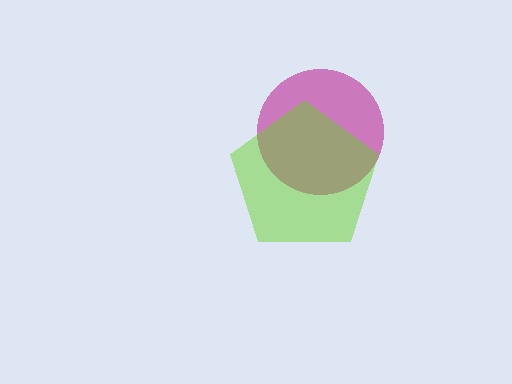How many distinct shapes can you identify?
There are 2 distinct shapes: a magenta circle, a lime pentagon.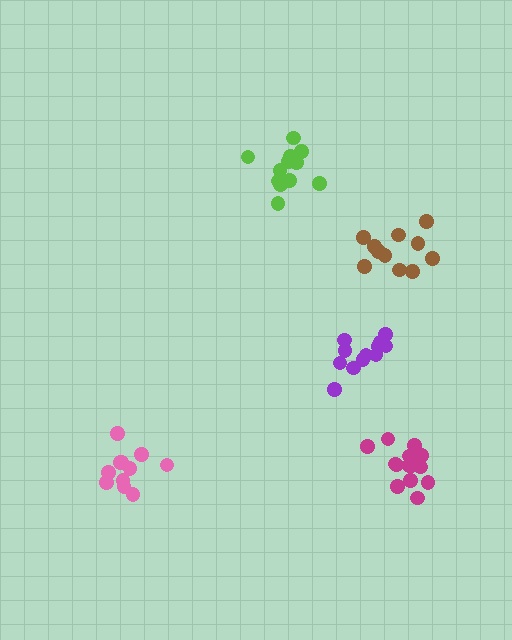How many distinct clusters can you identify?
There are 5 distinct clusters.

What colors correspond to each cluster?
The clusters are colored: pink, brown, lime, magenta, purple.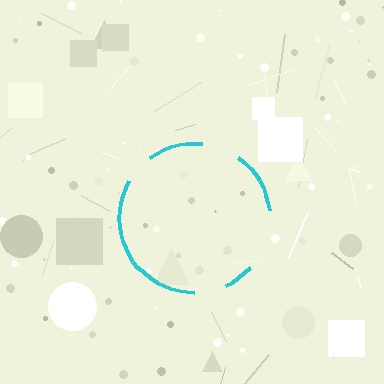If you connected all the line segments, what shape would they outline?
They would outline a circle.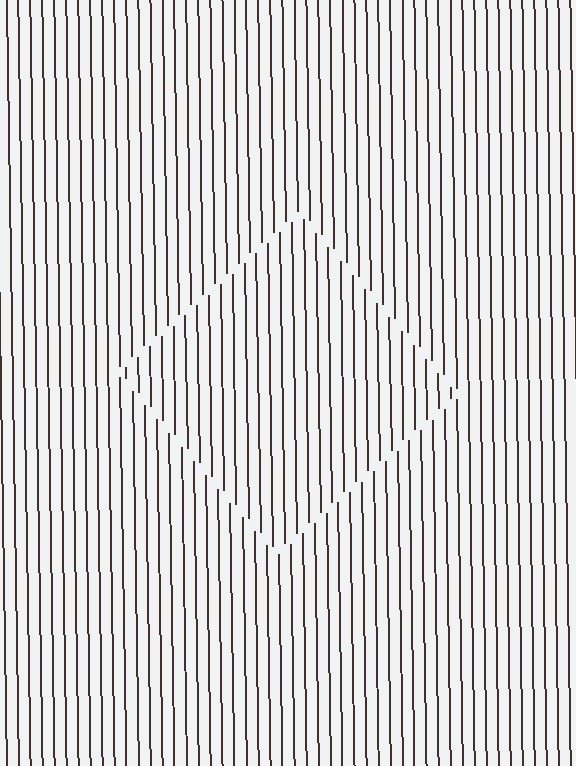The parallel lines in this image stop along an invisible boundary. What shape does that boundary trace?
An illusory square. The interior of the shape contains the same grating, shifted by half a period — the contour is defined by the phase discontinuity where line-ends from the inner and outer gratings abut.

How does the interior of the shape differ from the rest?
The interior of the shape contains the same grating, shifted by half a period — the contour is defined by the phase discontinuity where line-ends from the inner and outer gratings abut.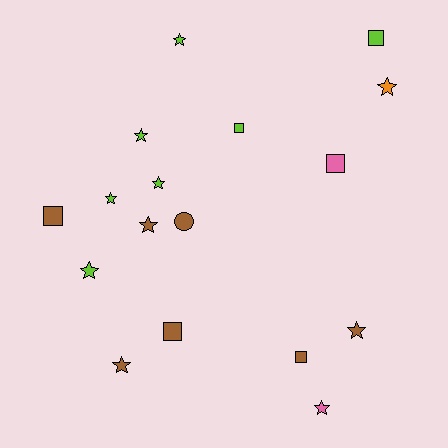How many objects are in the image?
There are 17 objects.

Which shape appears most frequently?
Star, with 10 objects.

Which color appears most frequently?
Lime, with 7 objects.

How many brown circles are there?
There is 1 brown circle.